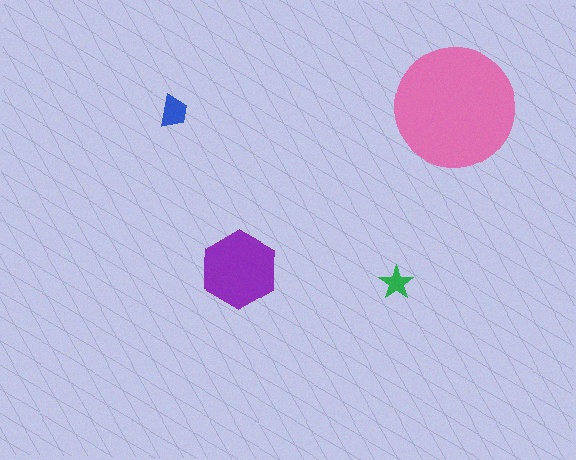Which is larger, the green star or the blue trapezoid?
The blue trapezoid.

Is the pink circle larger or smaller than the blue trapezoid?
Larger.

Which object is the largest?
The pink circle.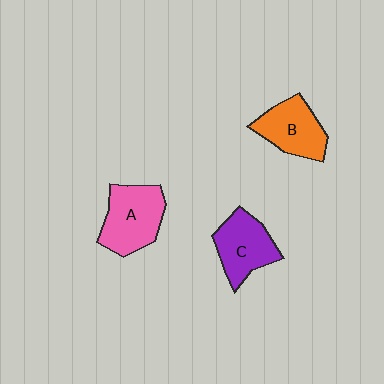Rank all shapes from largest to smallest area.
From largest to smallest: A (pink), C (purple), B (orange).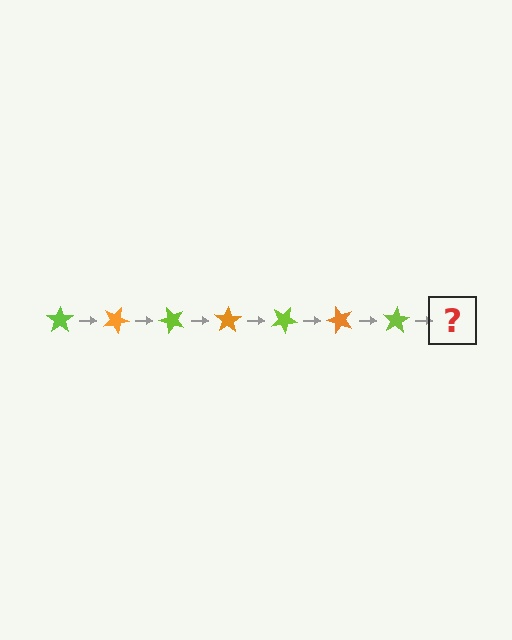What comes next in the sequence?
The next element should be an orange star, rotated 175 degrees from the start.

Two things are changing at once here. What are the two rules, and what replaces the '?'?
The two rules are that it rotates 25 degrees each step and the color cycles through lime and orange. The '?' should be an orange star, rotated 175 degrees from the start.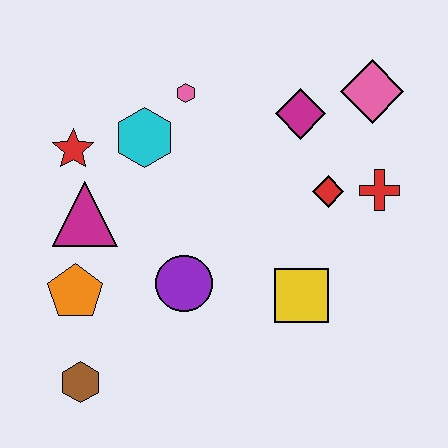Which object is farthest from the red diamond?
The brown hexagon is farthest from the red diamond.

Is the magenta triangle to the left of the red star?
No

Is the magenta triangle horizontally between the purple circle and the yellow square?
No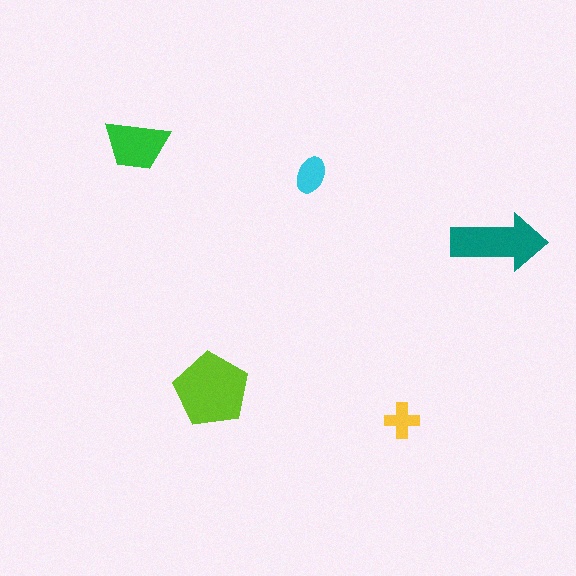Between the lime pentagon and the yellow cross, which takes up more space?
The lime pentagon.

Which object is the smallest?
The yellow cross.